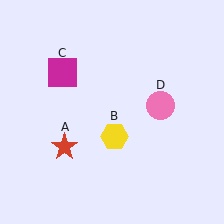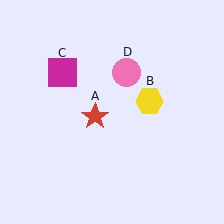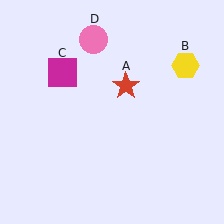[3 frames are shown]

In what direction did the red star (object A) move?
The red star (object A) moved up and to the right.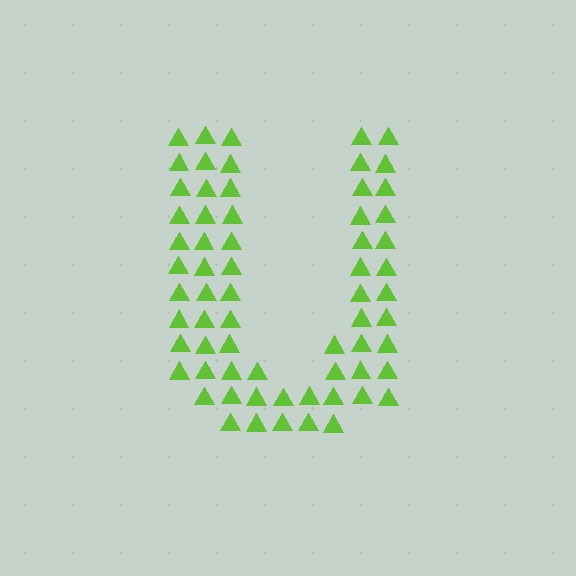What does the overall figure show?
The overall figure shows the letter U.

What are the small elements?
The small elements are triangles.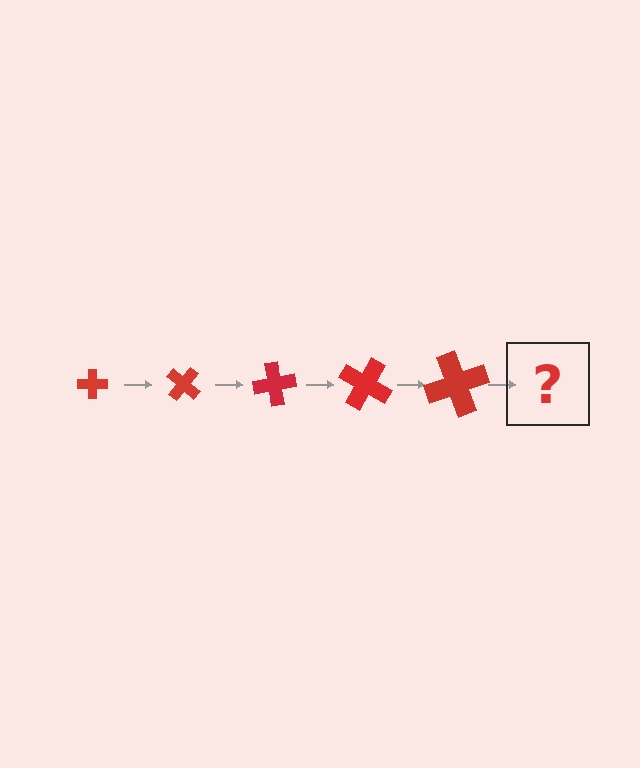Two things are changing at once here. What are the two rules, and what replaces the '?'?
The two rules are that the cross grows larger each step and it rotates 40 degrees each step. The '?' should be a cross, larger than the previous one and rotated 200 degrees from the start.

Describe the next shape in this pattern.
It should be a cross, larger than the previous one and rotated 200 degrees from the start.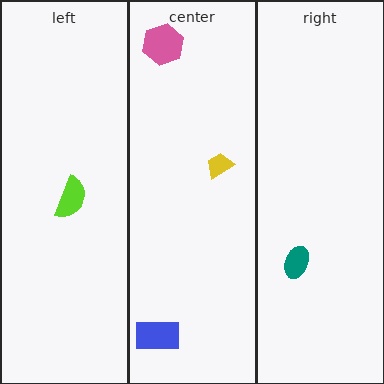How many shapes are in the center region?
3.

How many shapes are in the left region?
1.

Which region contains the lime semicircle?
The left region.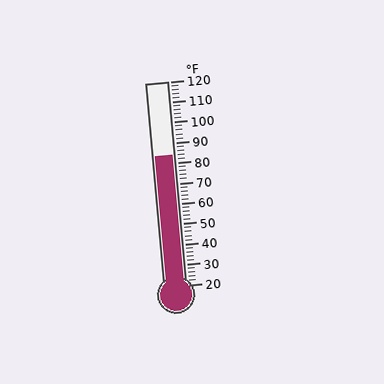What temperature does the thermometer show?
The thermometer shows approximately 84°F.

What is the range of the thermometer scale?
The thermometer scale ranges from 20°F to 120°F.